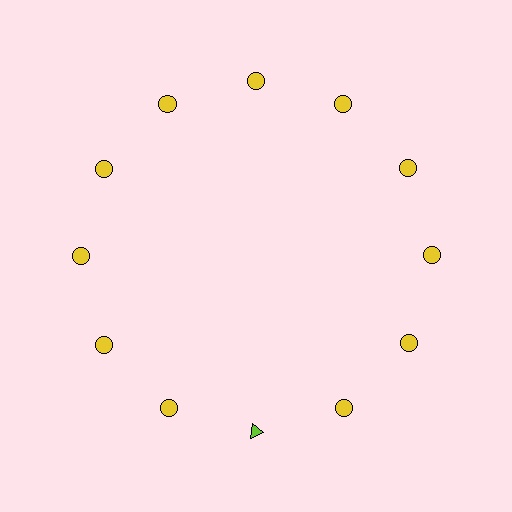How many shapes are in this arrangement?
There are 12 shapes arranged in a ring pattern.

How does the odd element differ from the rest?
It differs in both color (lime instead of yellow) and shape (triangle instead of circle).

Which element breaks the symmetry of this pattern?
The lime triangle at roughly the 6 o'clock position breaks the symmetry. All other shapes are yellow circles.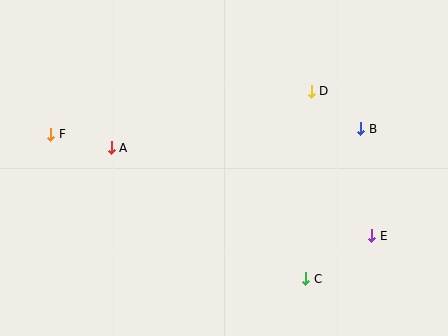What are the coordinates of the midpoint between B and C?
The midpoint between B and C is at (333, 204).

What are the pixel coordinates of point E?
Point E is at (372, 236).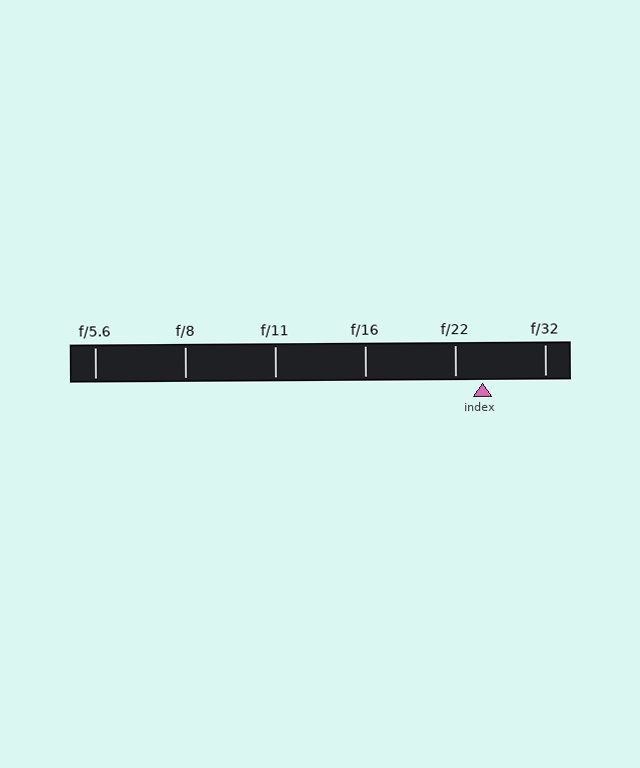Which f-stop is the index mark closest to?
The index mark is closest to f/22.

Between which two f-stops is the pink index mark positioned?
The index mark is between f/22 and f/32.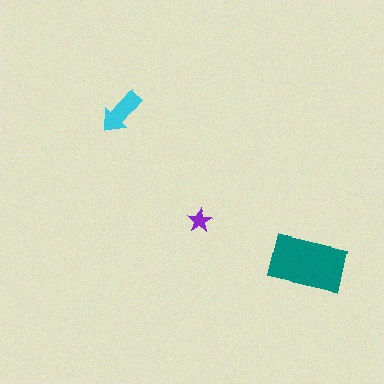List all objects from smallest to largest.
The purple star, the cyan arrow, the teal rectangle.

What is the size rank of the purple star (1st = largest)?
3rd.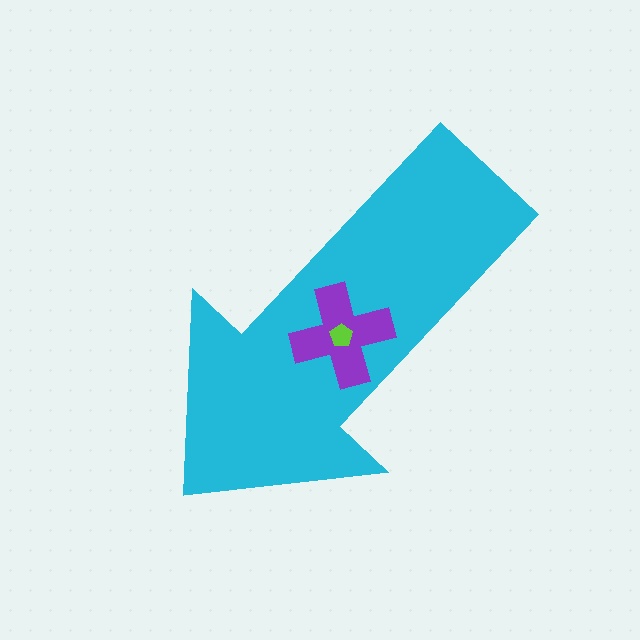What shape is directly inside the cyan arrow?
The purple cross.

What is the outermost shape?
The cyan arrow.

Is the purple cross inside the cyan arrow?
Yes.